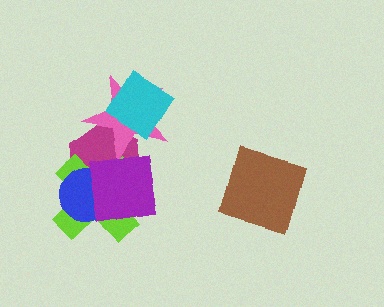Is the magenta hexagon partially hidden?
Yes, it is partially covered by another shape.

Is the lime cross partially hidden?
Yes, it is partially covered by another shape.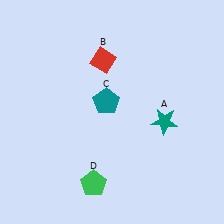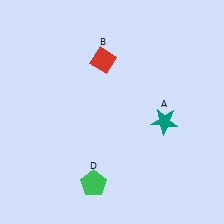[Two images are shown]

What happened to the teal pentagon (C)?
The teal pentagon (C) was removed in Image 2. It was in the top-left area of Image 1.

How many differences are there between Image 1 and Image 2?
There is 1 difference between the two images.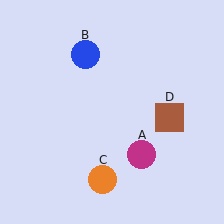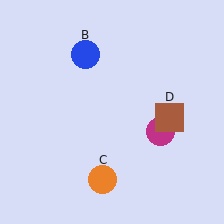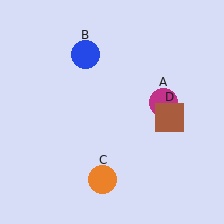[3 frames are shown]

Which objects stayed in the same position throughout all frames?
Blue circle (object B) and orange circle (object C) and brown square (object D) remained stationary.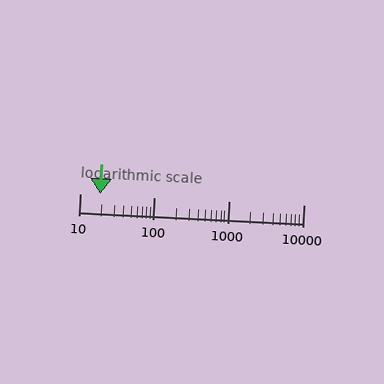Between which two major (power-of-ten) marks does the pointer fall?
The pointer is between 10 and 100.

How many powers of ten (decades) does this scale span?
The scale spans 3 decades, from 10 to 10000.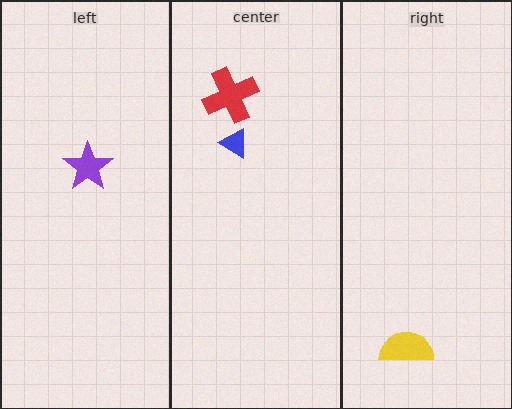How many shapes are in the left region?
1.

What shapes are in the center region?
The red cross, the blue triangle.